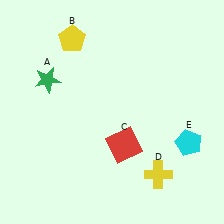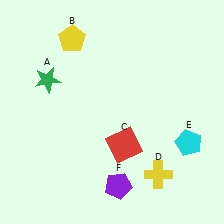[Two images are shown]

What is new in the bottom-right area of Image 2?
A purple pentagon (F) was added in the bottom-right area of Image 2.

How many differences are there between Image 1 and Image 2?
There is 1 difference between the two images.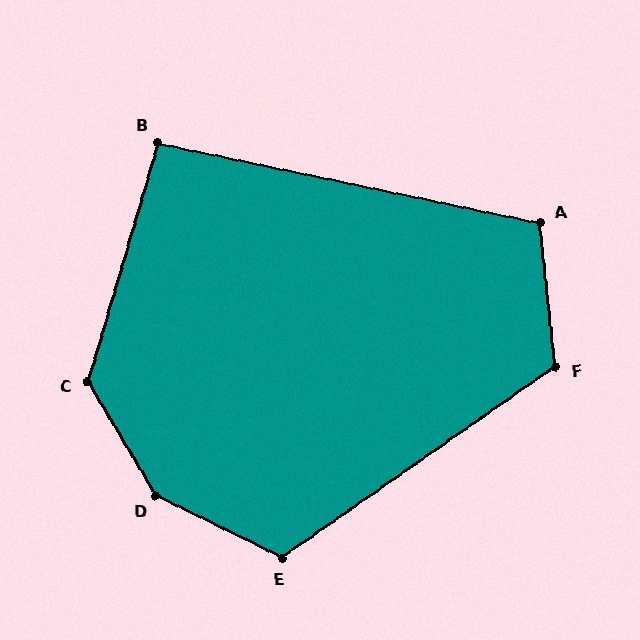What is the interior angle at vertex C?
Approximately 133 degrees (obtuse).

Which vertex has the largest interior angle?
D, at approximately 147 degrees.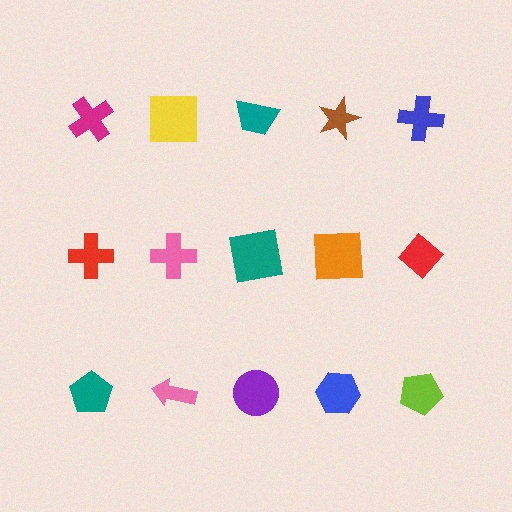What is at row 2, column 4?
An orange square.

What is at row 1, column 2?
A yellow square.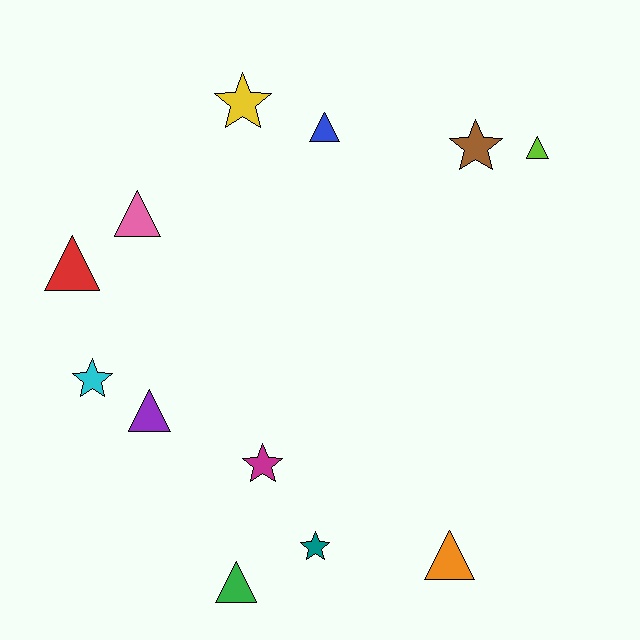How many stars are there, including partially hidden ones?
There are 5 stars.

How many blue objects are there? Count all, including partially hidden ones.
There is 1 blue object.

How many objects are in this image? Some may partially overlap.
There are 12 objects.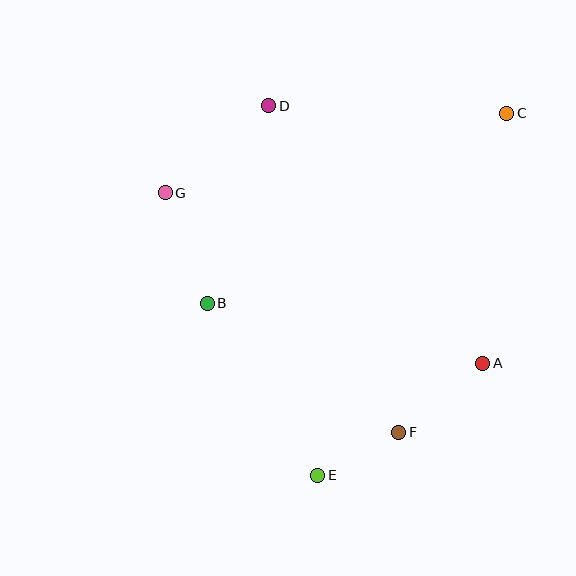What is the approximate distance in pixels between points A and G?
The distance between A and G is approximately 360 pixels.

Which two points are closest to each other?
Points E and F are closest to each other.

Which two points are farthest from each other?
Points C and E are farthest from each other.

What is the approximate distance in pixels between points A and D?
The distance between A and D is approximately 335 pixels.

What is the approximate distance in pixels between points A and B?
The distance between A and B is approximately 282 pixels.